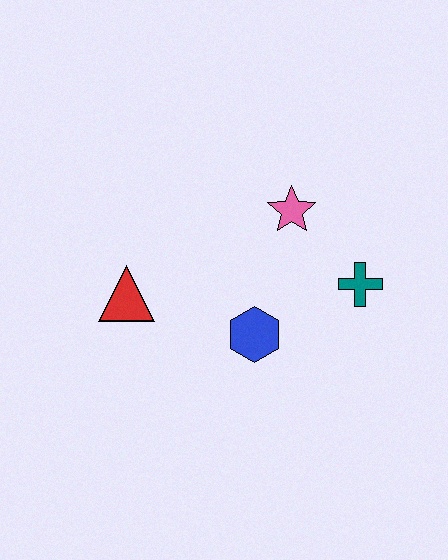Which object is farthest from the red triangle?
The teal cross is farthest from the red triangle.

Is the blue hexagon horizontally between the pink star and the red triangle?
Yes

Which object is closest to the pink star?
The teal cross is closest to the pink star.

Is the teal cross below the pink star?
Yes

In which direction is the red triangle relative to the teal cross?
The red triangle is to the left of the teal cross.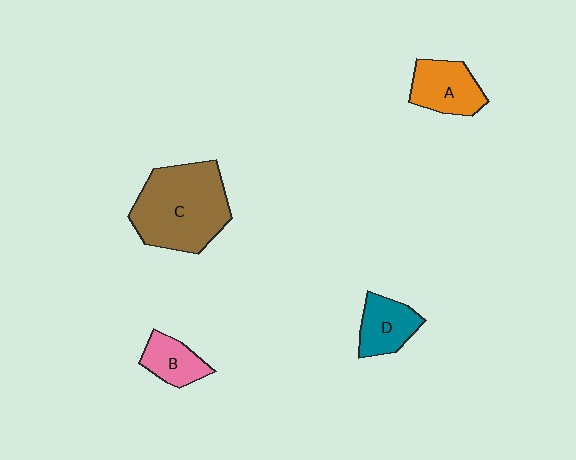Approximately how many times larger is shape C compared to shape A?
Approximately 2.1 times.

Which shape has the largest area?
Shape C (brown).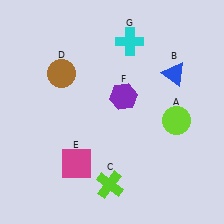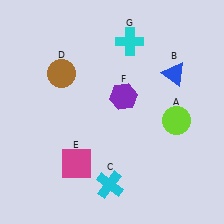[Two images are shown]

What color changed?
The cross (C) changed from lime in Image 1 to cyan in Image 2.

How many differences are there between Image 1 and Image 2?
There is 1 difference between the two images.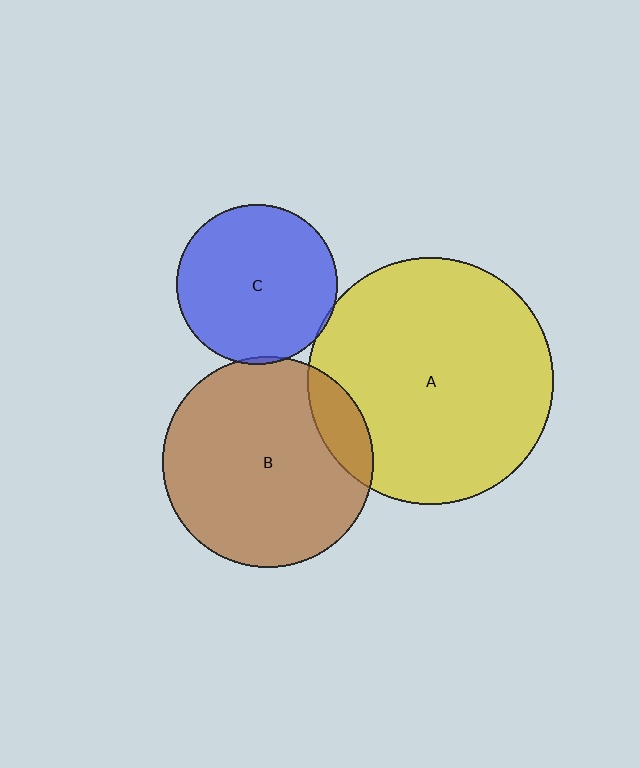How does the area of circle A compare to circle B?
Approximately 1.4 times.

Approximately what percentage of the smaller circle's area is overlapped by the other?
Approximately 5%.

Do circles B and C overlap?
Yes.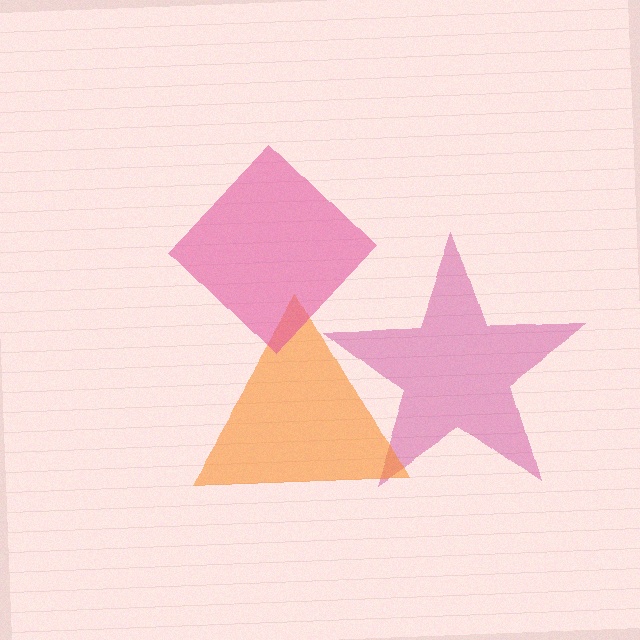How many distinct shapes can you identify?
There are 3 distinct shapes: a magenta star, an orange triangle, a pink diamond.